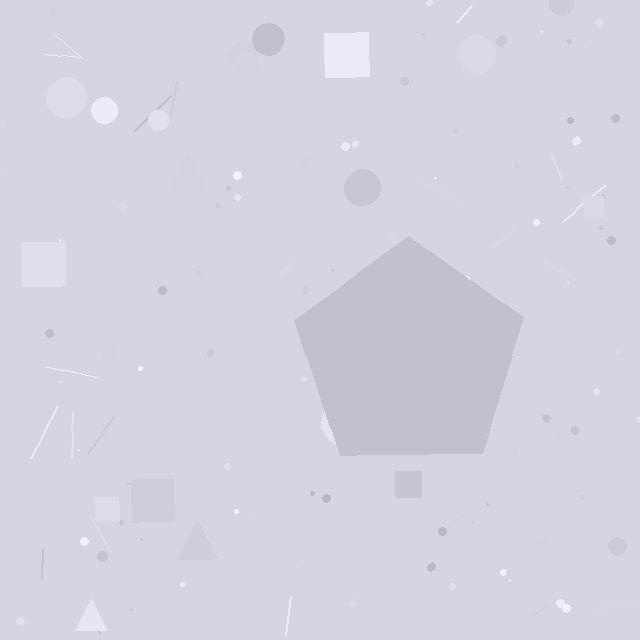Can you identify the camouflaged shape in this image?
The camouflaged shape is a pentagon.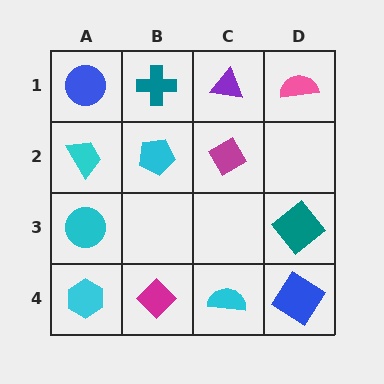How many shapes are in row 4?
4 shapes.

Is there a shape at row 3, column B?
No, that cell is empty.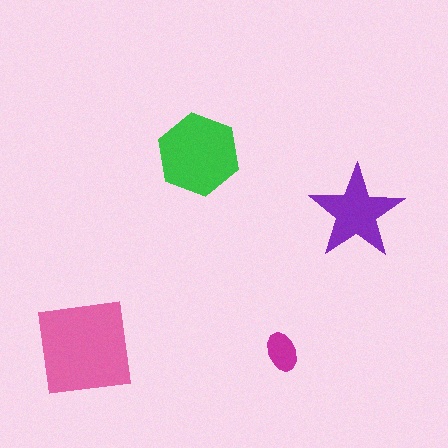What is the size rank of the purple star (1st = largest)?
3rd.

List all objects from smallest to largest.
The magenta ellipse, the purple star, the green hexagon, the pink square.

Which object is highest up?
The green hexagon is topmost.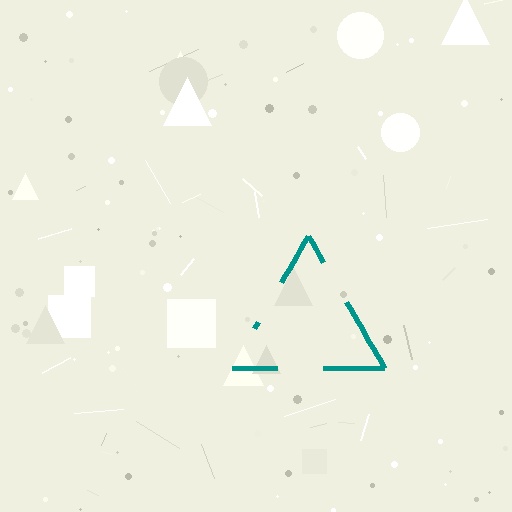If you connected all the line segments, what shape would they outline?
They would outline a triangle.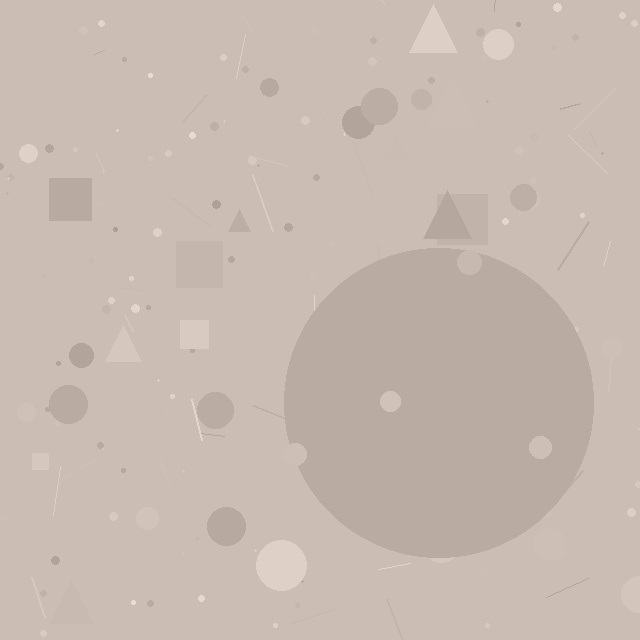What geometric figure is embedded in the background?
A circle is embedded in the background.